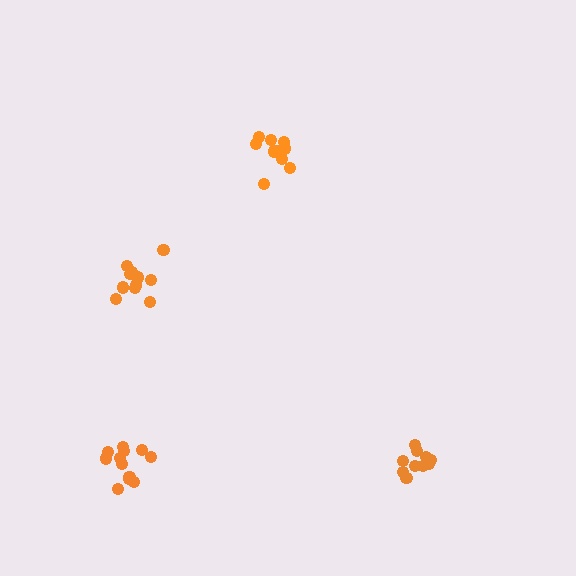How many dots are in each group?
Group 1: 10 dots, Group 2: 10 dots, Group 3: 12 dots, Group 4: 12 dots (44 total).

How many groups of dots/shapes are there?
There are 4 groups.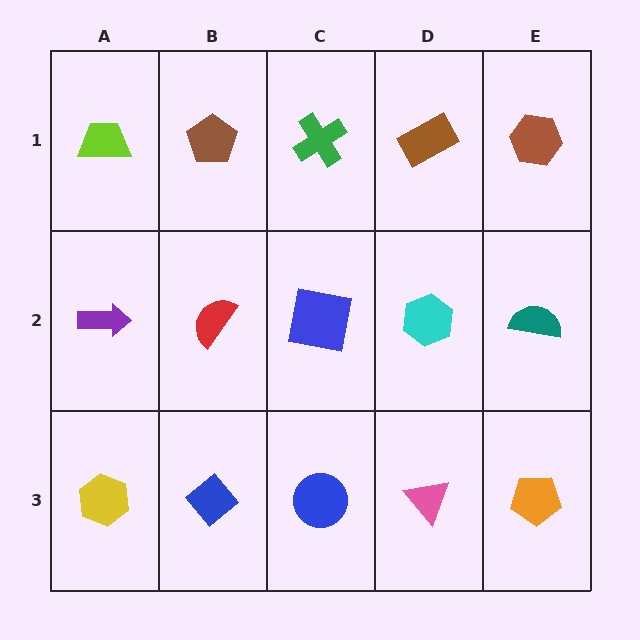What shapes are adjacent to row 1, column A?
A purple arrow (row 2, column A), a brown pentagon (row 1, column B).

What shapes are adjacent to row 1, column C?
A blue square (row 2, column C), a brown pentagon (row 1, column B), a brown rectangle (row 1, column D).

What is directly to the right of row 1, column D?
A brown hexagon.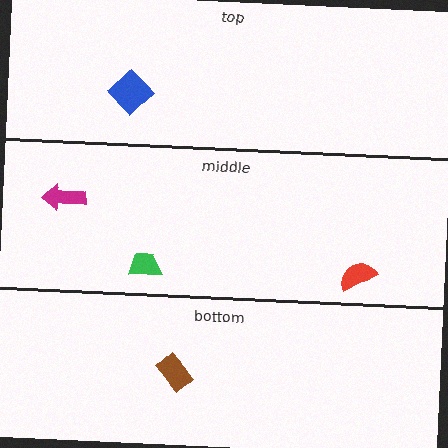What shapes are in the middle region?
The green trapezoid, the magenta arrow, the red semicircle.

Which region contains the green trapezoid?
The middle region.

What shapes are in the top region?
The blue diamond.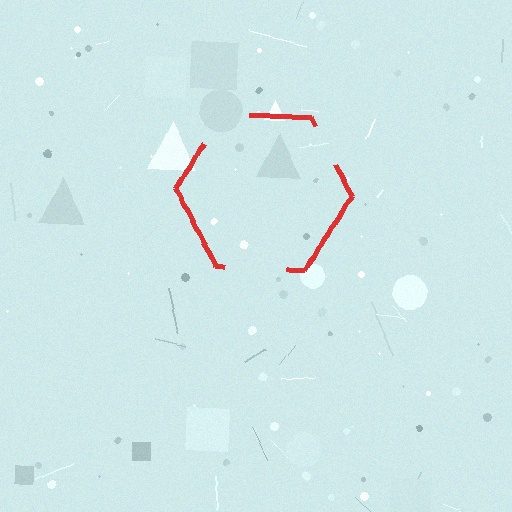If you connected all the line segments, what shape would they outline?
They would outline a hexagon.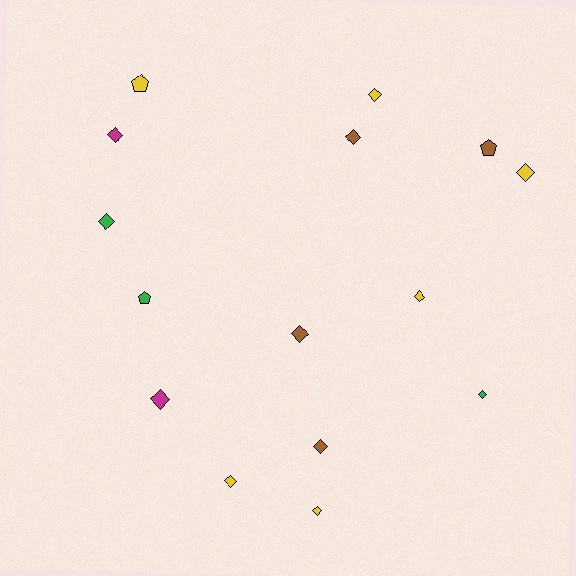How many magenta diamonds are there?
There are 2 magenta diamonds.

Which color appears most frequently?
Yellow, with 6 objects.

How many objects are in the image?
There are 15 objects.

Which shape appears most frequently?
Diamond, with 12 objects.